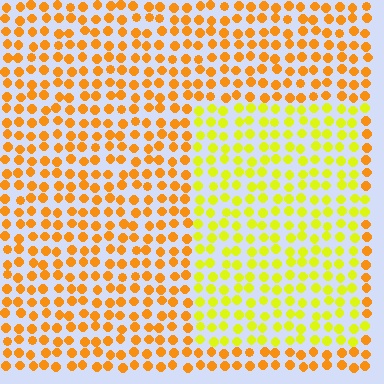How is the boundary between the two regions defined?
The boundary is defined purely by a slight shift in hue (about 35 degrees). Spacing, size, and orientation are identical on both sides.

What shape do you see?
I see a rectangle.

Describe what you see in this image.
The image is filled with small orange elements in a uniform arrangement. A rectangle-shaped region is visible where the elements are tinted to a slightly different hue, forming a subtle color boundary.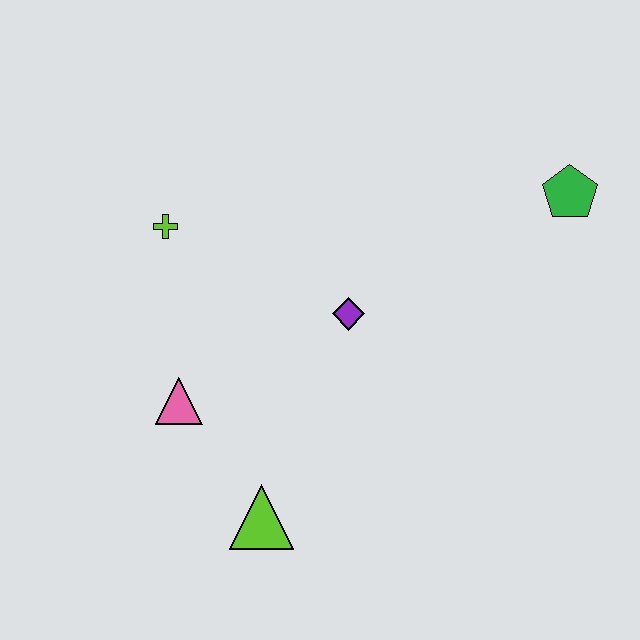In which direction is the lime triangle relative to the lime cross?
The lime triangle is below the lime cross.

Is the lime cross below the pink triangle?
No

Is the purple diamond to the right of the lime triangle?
Yes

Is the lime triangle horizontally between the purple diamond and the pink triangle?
Yes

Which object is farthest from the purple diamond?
The green pentagon is farthest from the purple diamond.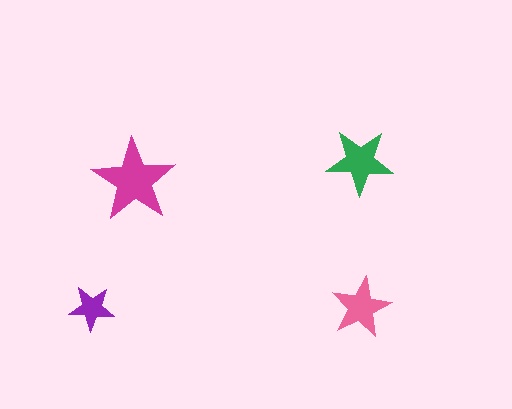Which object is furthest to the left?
The purple star is leftmost.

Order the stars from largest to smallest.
the magenta one, the green one, the pink one, the purple one.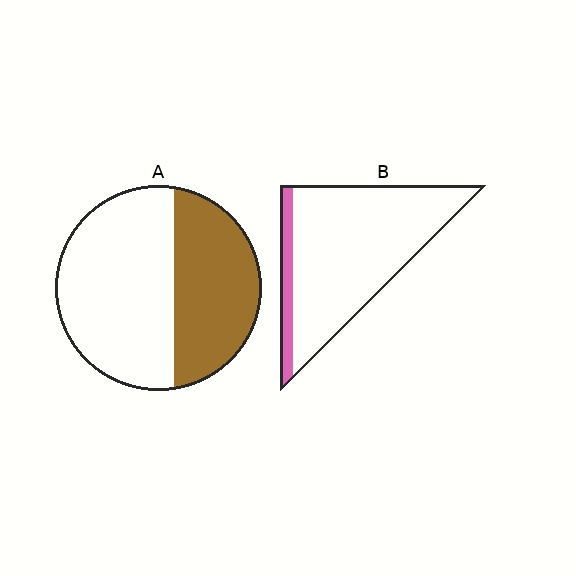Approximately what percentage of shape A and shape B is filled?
A is approximately 40% and B is approximately 10%.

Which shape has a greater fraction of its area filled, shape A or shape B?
Shape A.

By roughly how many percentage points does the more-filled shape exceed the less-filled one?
By roughly 30 percentage points (A over B).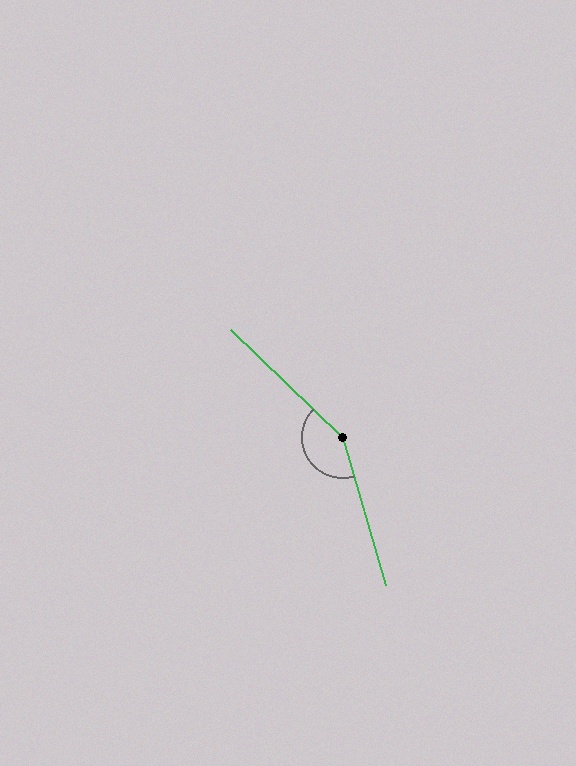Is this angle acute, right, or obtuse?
It is obtuse.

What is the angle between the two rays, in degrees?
Approximately 150 degrees.